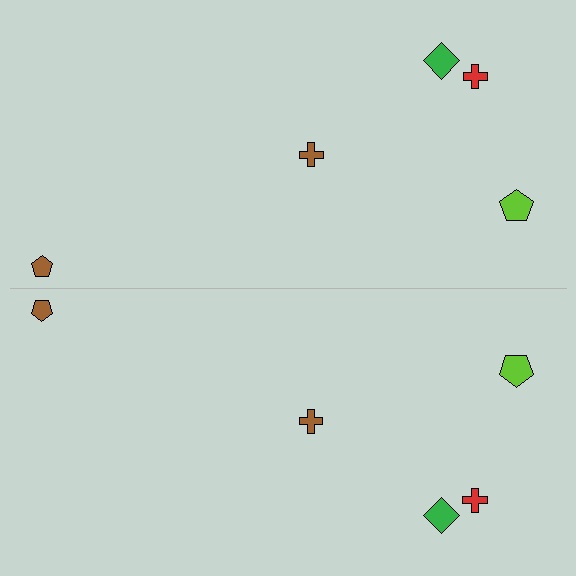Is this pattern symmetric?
Yes, this pattern has bilateral (reflection) symmetry.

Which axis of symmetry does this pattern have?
The pattern has a horizontal axis of symmetry running through the center of the image.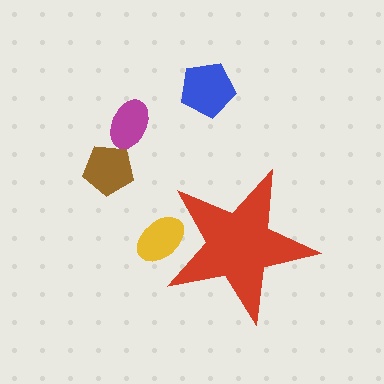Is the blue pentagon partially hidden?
No, the blue pentagon is fully visible.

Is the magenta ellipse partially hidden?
No, the magenta ellipse is fully visible.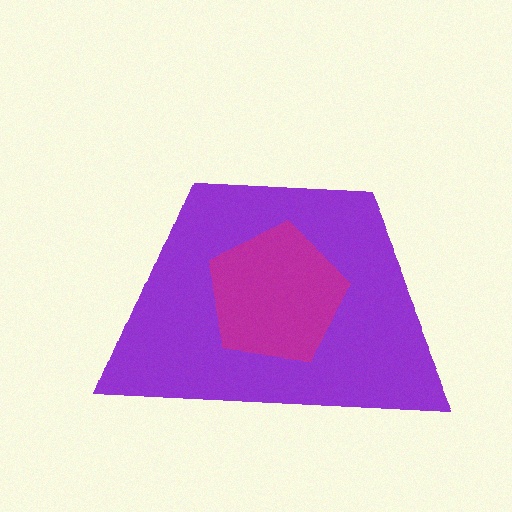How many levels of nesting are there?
2.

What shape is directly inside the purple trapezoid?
The magenta pentagon.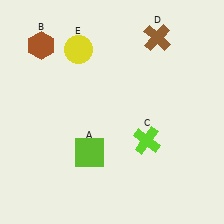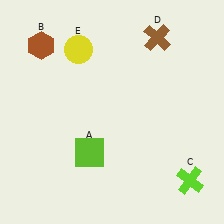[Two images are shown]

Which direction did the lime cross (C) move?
The lime cross (C) moved right.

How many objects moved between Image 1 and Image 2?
1 object moved between the two images.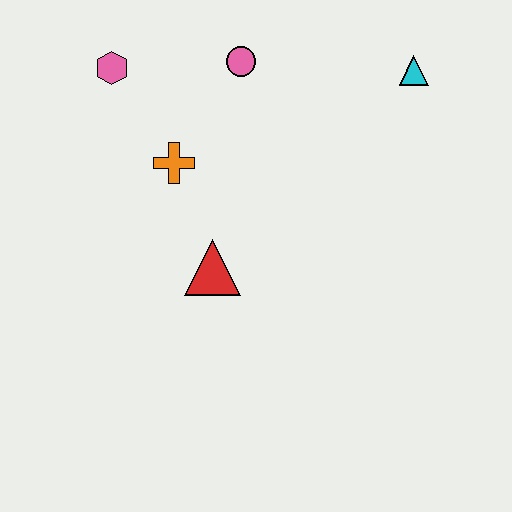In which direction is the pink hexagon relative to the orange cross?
The pink hexagon is above the orange cross.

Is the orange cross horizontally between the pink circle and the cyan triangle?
No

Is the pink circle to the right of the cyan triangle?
No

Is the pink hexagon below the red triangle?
No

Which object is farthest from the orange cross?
The cyan triangle is farthest from the orange cross.